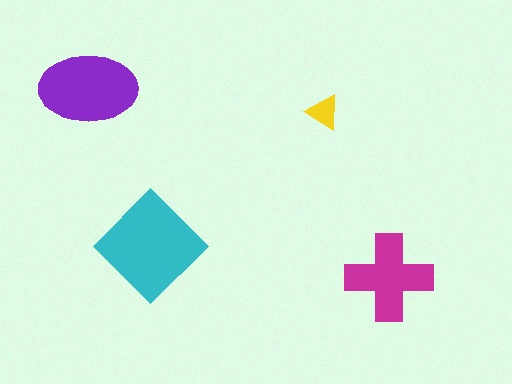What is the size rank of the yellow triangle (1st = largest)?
4th.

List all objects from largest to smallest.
The cyan diamond, the purple ellipse, the magenta cross, the yellow triangle.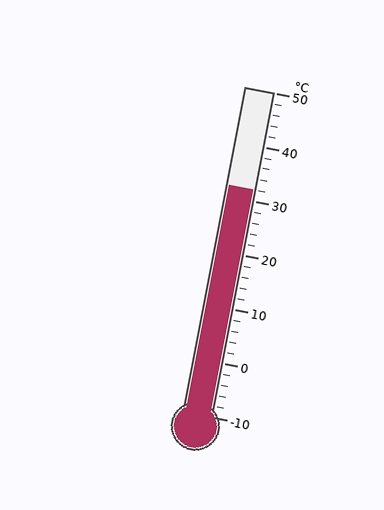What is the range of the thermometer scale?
The thermometer scale ranges from -10°C to 50°C.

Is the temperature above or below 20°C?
The temperature is above 20°C.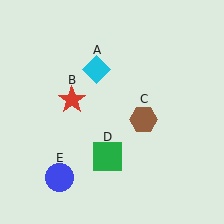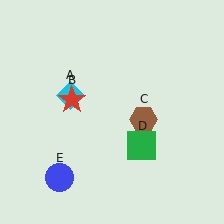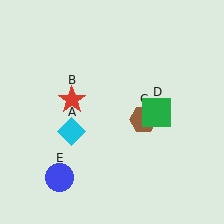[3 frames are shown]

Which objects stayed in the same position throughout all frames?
Red star (object B) and brown hexagon (object C) and blue circle (object E) remained stationary.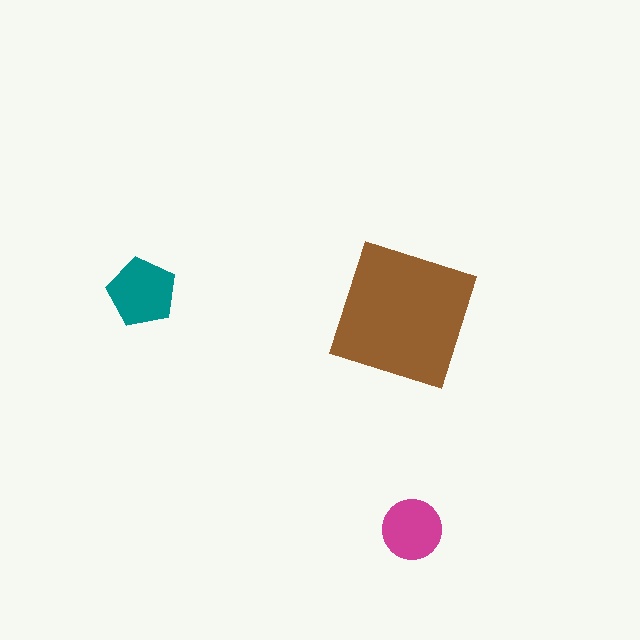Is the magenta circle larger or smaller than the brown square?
Smaller.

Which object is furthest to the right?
The magenta circle is rightmost.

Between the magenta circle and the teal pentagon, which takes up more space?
The teal pentagon.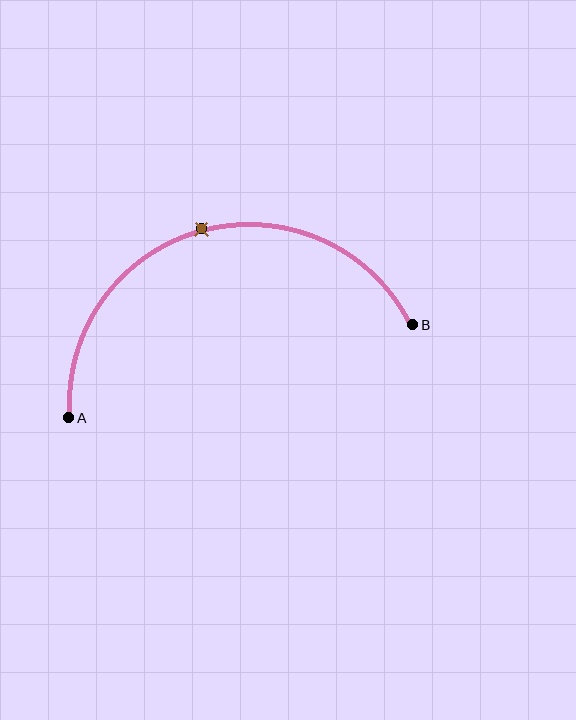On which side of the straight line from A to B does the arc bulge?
The arc bulges above the straight line connecting A and B.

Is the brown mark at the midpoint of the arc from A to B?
Yes. The brown mark lies on the arc at equal arc-length from both A and B — it is the arc midpoint.